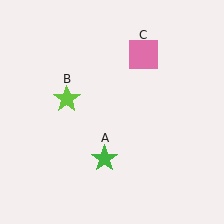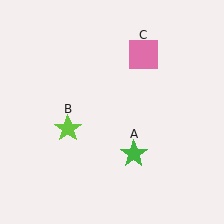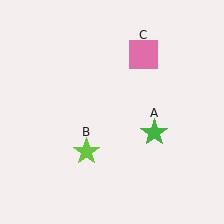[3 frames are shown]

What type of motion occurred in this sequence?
The green star (object A), lime star (object B) rotated counterclockwise around the center of the scene.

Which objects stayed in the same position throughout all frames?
Pink square (object C) remained stationary.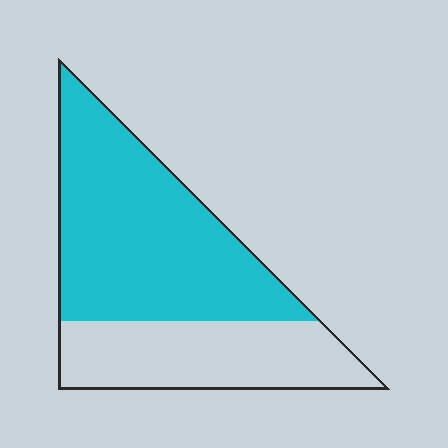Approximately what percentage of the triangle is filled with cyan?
Approximately 65%.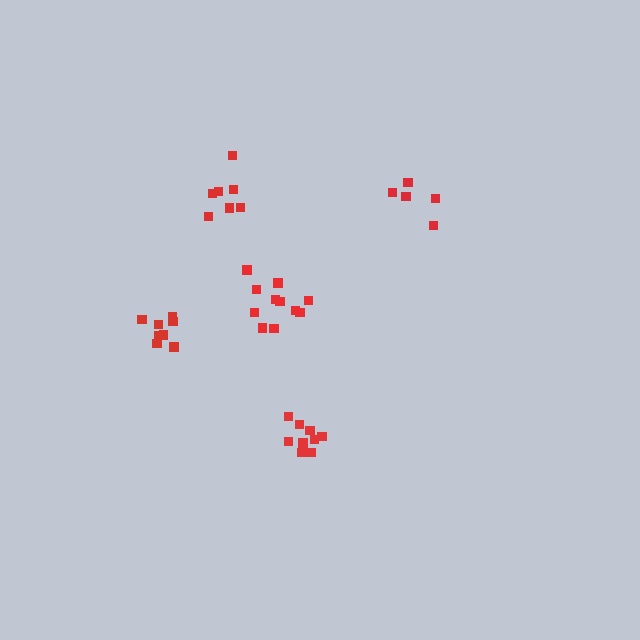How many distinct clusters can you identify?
There are 5 distinct clusters.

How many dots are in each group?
Group 1: 11 dots, Group 2: 5 dots, Group 3: 8 dots, Group 4: 7 dots, Group 5: 9 dots (40 total).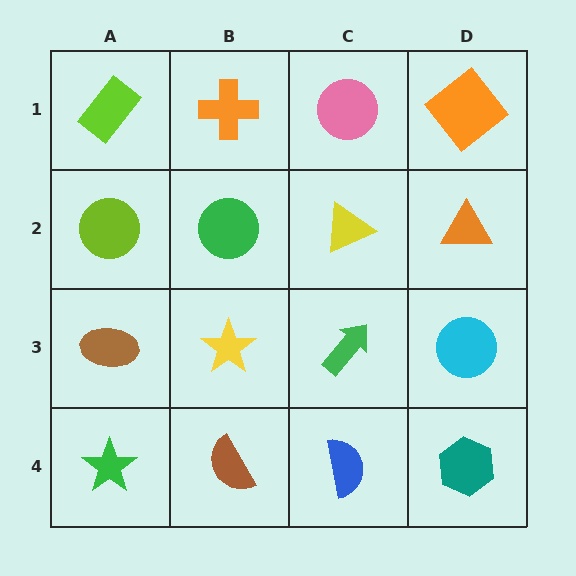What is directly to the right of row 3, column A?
A yellow star.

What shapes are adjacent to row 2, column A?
A lime rectangle (row 1, column A), a brown ellipse (row 3, column A), a green circle (row 2, column B).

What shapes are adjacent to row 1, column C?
A yellow triangle (row 2, column C), an orange cross (row 1, column B), an orange diamond (row 1, column D).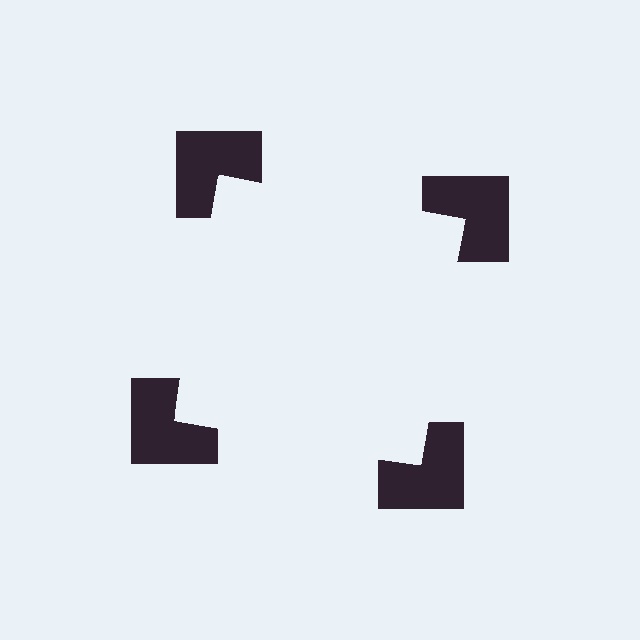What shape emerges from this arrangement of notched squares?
An illusory square — its edges are inferred from the aligned wedge cuts in the notched squares, not physically drawn.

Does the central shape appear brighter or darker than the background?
It typically appears slightly brighter than the background, even though no actual brightness change is drawn.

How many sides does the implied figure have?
4 sides.